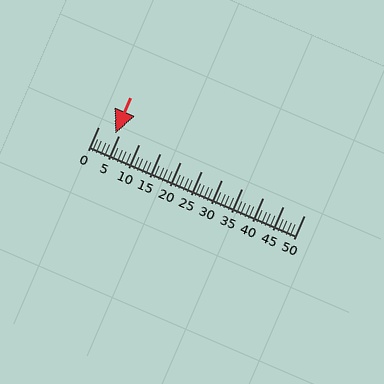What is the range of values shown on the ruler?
The ruler shows values from 0 to 50.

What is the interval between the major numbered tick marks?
The major tick marks are spaced 5 units apart.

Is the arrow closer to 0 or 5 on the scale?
The arrow is closer to 5.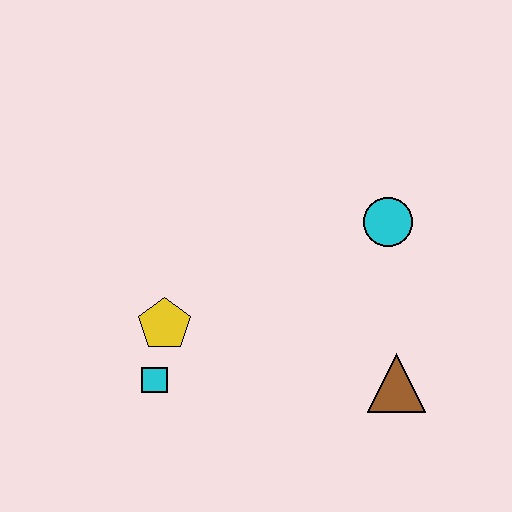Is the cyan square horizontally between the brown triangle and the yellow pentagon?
No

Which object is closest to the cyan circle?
The brown triangle is closest to the cyan circle.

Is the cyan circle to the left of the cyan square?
No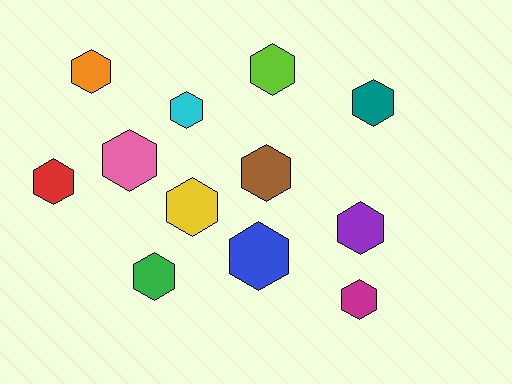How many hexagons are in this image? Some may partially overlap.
There are 12 hexagons.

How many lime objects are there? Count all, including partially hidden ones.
There is 1 lime object.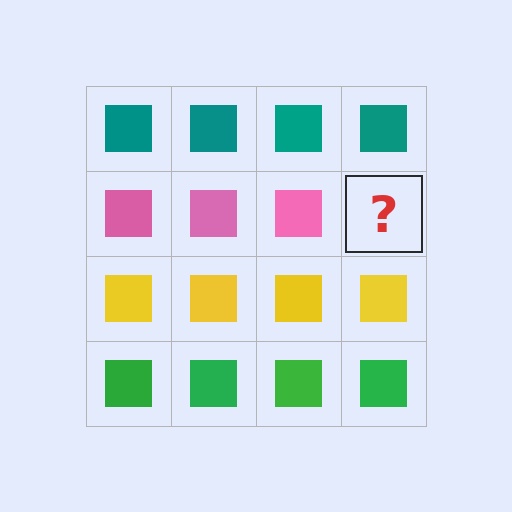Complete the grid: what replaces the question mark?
The question mark should be replaced with a pink square.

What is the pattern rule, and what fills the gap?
The rule is that each row has a consistent color. The gap should be filled with a pink square.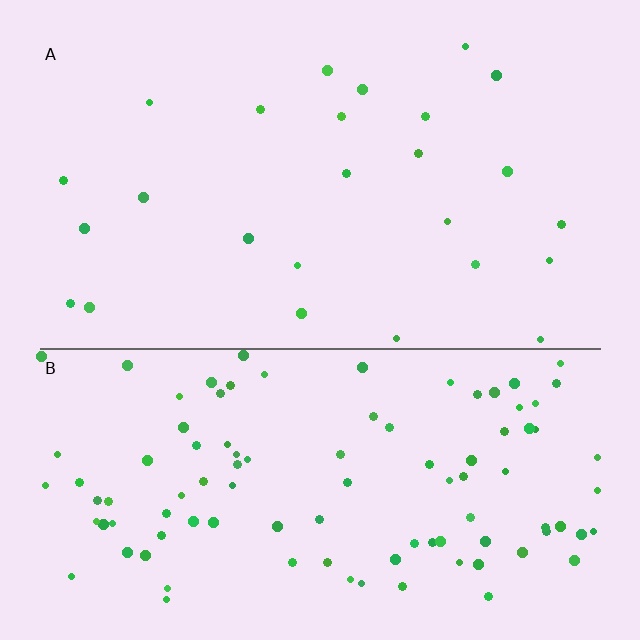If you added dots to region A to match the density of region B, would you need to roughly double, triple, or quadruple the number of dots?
Approximately quadruple.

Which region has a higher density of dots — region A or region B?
B (the bottom).